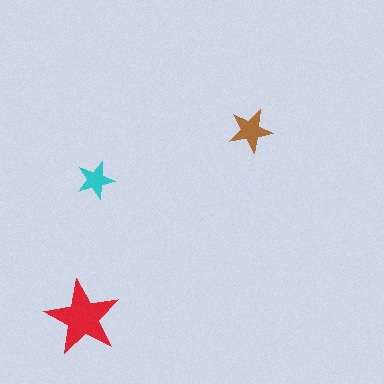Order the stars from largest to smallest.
the red one, the brown one, the cyan one.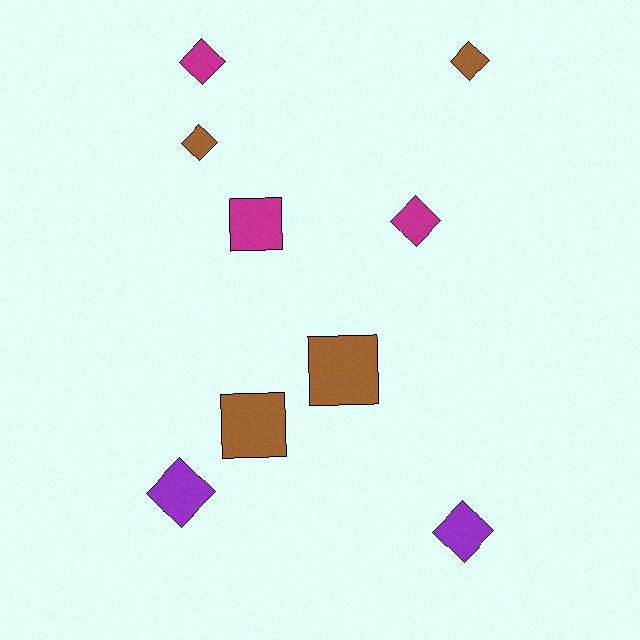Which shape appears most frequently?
Diamond, with 6 objects.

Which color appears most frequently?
Brown, with 4 objects.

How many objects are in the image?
There are 9 objects.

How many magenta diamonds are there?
There are 2 magenta diamonds.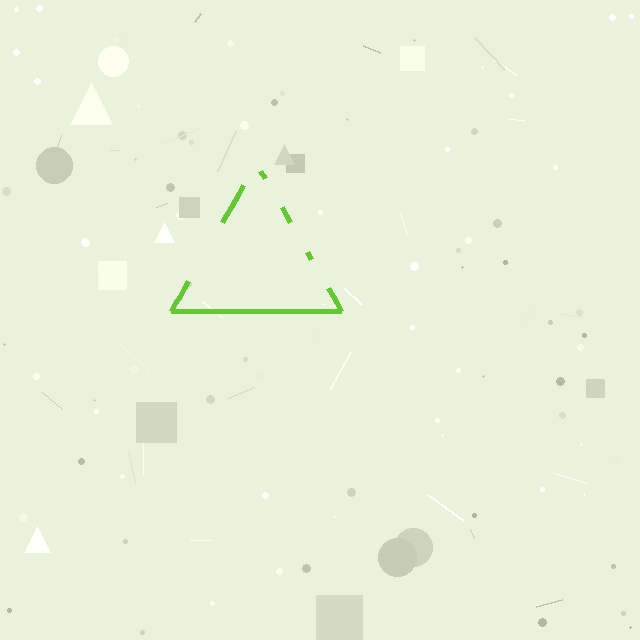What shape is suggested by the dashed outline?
The dashed outline suggests a triangle.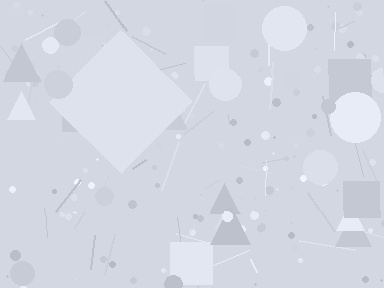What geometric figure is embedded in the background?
A diamond is embedded in the background.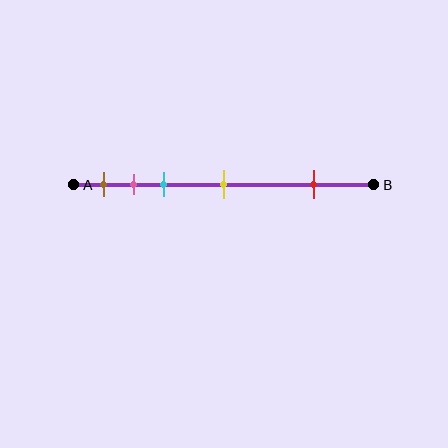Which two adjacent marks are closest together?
The pink and cyan marks are the closest adjacent pair.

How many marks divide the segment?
There are 5 marks dividing the segment.